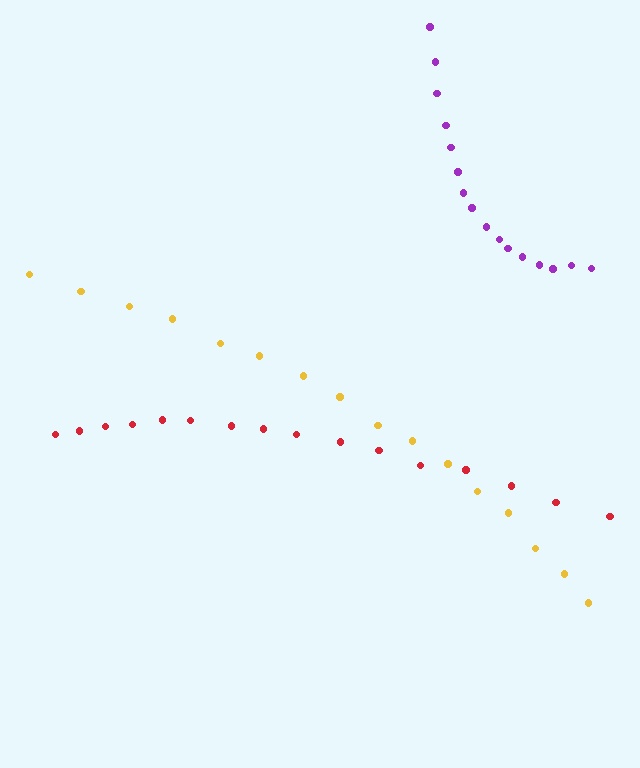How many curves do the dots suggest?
There are 3 distinct paths.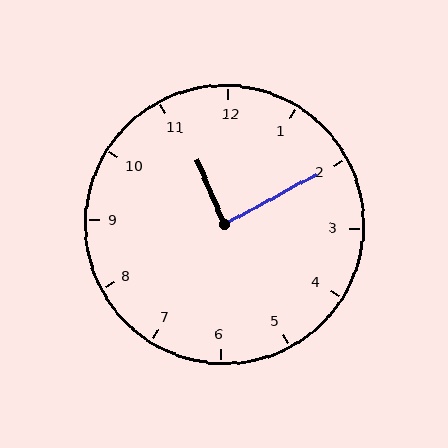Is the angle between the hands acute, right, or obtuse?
It is right.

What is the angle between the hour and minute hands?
Approximately 85 degrees.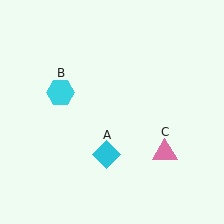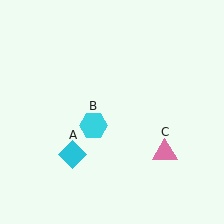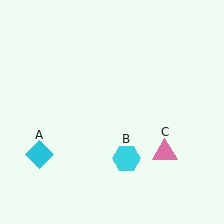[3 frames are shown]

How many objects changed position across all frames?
2 objects changed position: cyan diamond (object A), cyan hexagon (object B).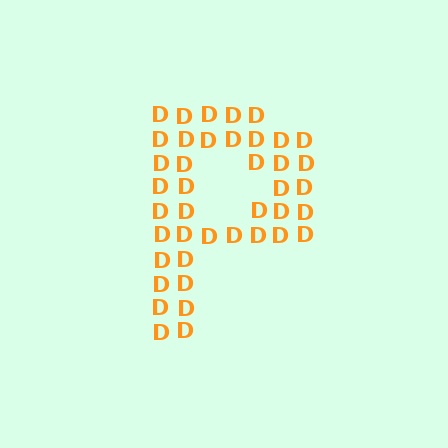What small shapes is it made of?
It is made of small letter D's.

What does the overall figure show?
The overall figure shows the letter P.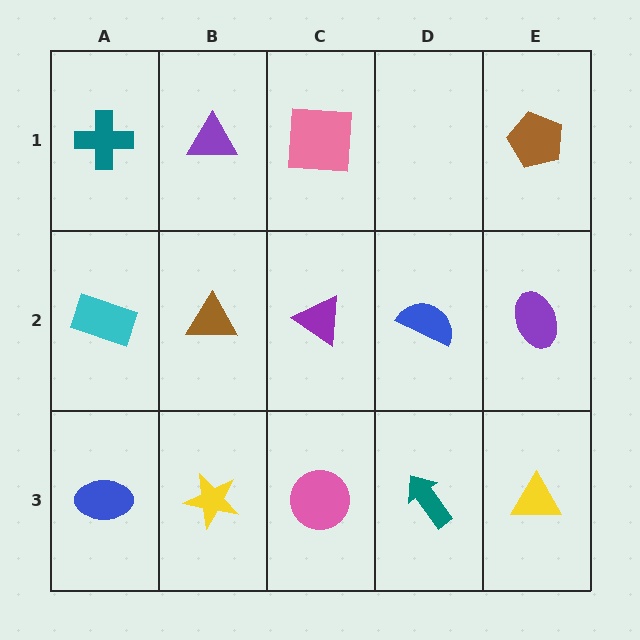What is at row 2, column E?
A purple ellipse.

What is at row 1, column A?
A teal cross.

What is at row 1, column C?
A pink square.